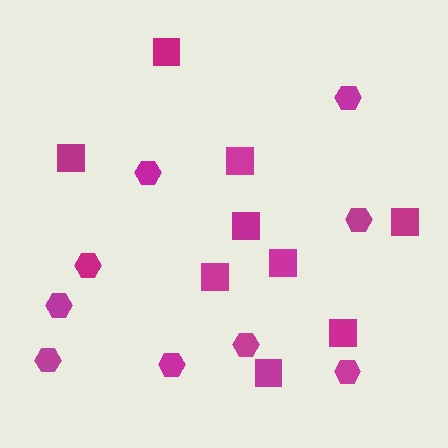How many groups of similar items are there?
There are 2 groups: one group of hexagons (9) and one group of squares (9).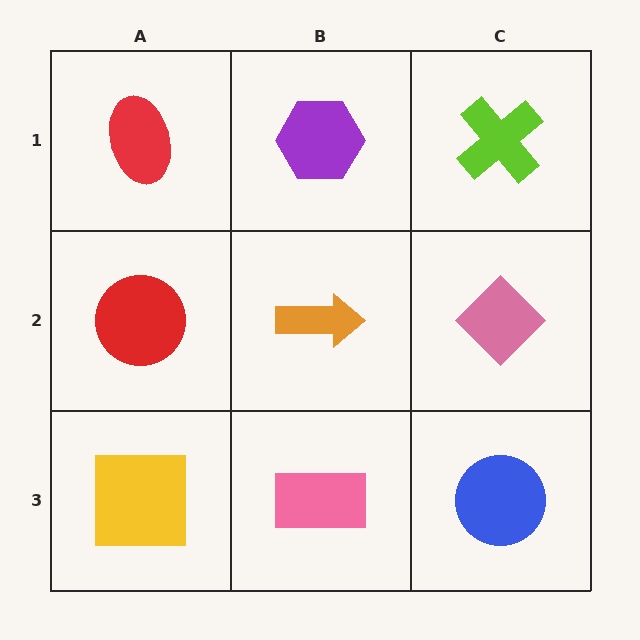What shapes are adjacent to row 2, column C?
A lime cross (row 1, column C), a blue circle (row 3, column C), an orange arrow (row 2, column B).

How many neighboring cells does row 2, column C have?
3.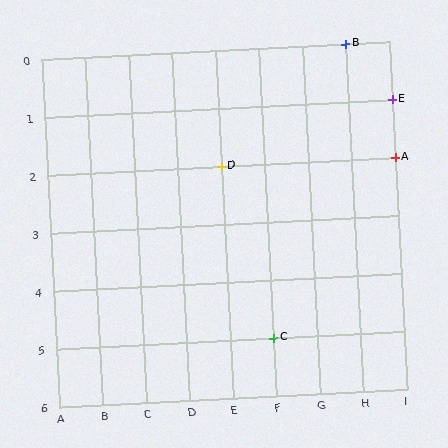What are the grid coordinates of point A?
Point A is at grid coordinates (I, 2).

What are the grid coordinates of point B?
Point B is at grid coordinates (H, 0).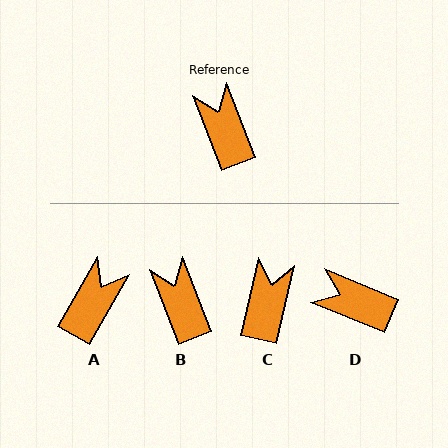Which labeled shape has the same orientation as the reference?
B.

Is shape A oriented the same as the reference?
No, it is off by about 51 degrees.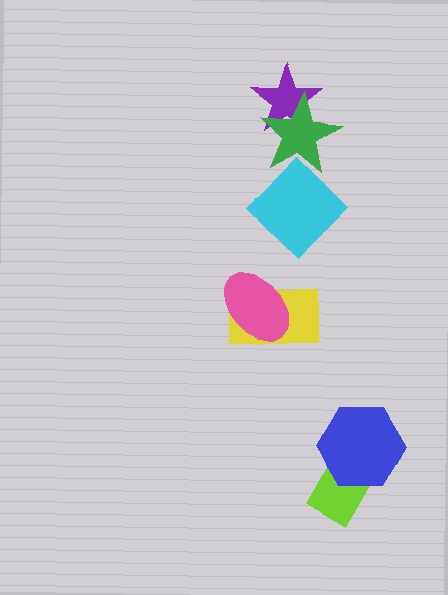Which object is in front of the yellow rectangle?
The pink ellipse is in front of the yellow rectangle.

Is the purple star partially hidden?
Yes, it is partially covered by another shape.